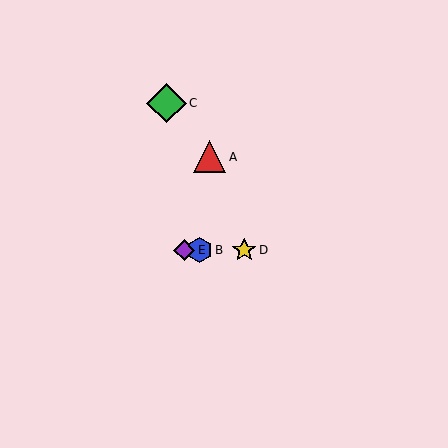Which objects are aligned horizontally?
Objects B, D, E are aligned horizontally.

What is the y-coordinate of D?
Object D is at y≈250.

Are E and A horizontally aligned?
No, E is at y≈250 and A is at y≈157.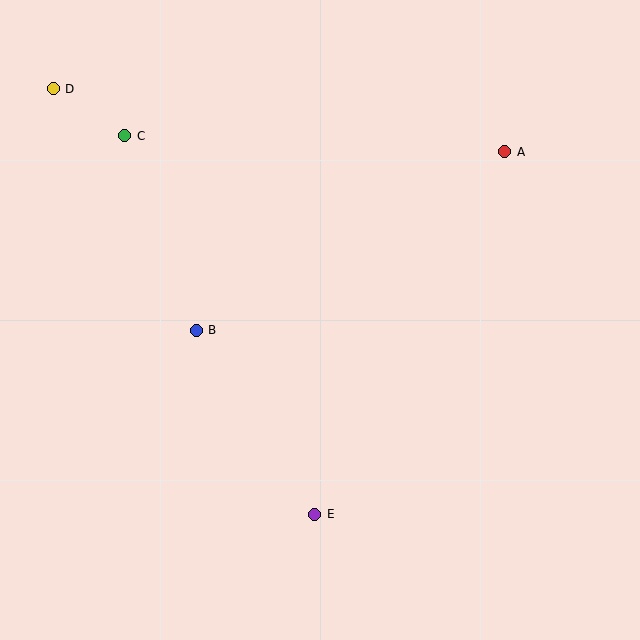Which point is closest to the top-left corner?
Point D is closest to the top-left corner.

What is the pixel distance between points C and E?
The distance between C and E is 423 pixels.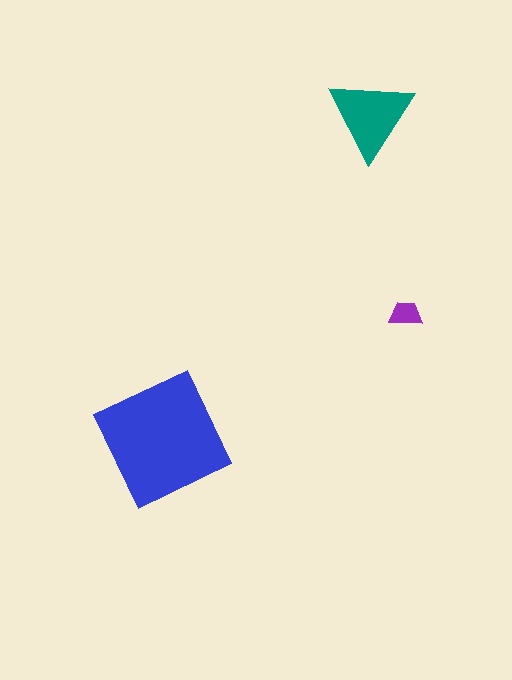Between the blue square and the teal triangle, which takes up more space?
The blue square.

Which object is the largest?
The blue square.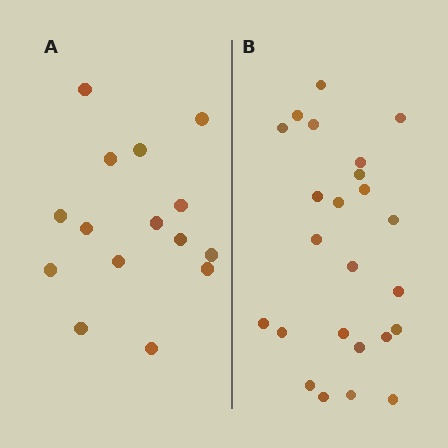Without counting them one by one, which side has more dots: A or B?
Region B (the right region) has more dots.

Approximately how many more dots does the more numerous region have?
Region B has roughly 8 or so more dots than region A.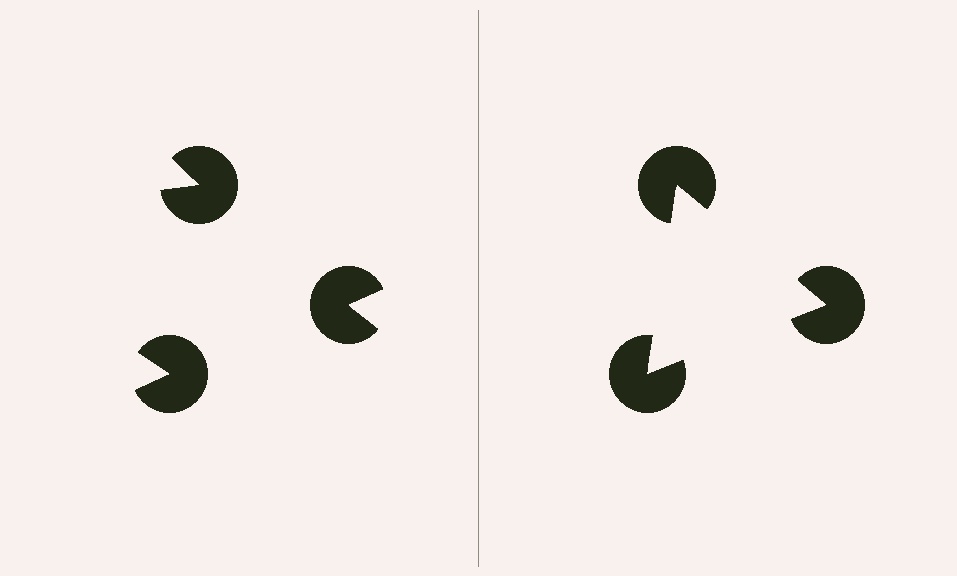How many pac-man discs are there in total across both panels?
6 — 3 on each side.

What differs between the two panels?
The pac-man discs are positioned identically on both sides; only the wedge orientations differ. On the right they align to a triangle; on the left they are misaligned.